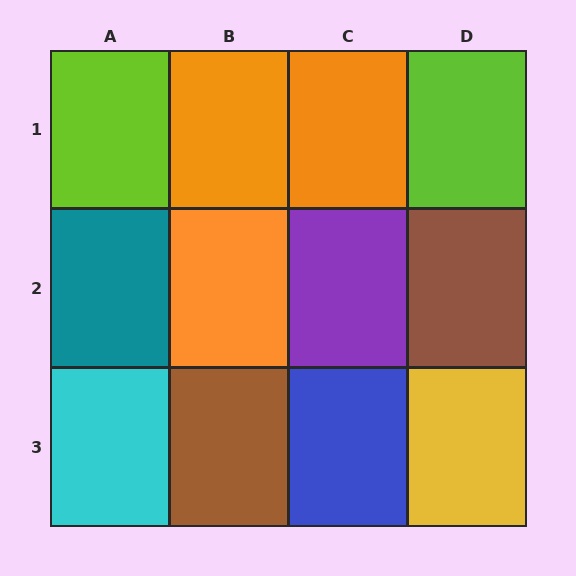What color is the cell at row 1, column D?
Lime.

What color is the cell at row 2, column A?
Teal.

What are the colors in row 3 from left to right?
Cyan, brown, blue, yellow.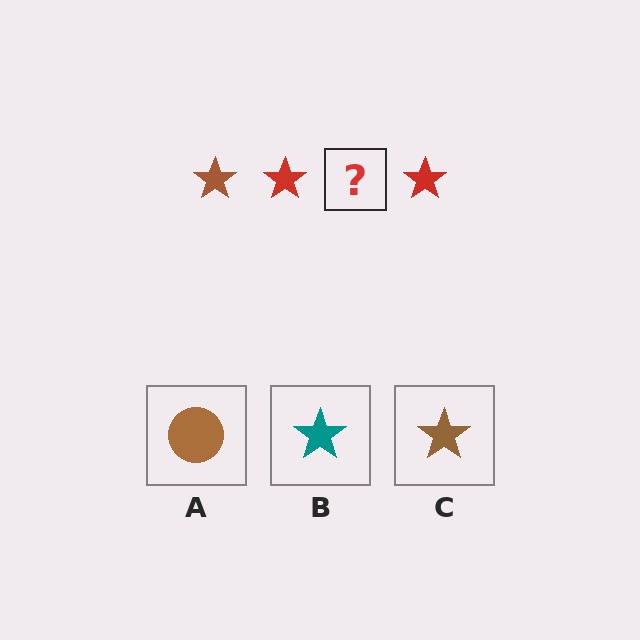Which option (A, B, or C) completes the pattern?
C.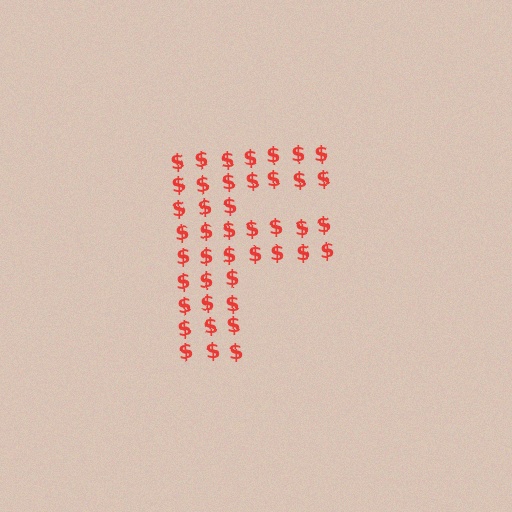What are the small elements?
The small elements are dollar signs.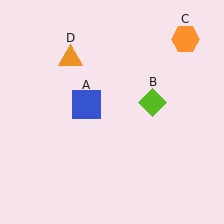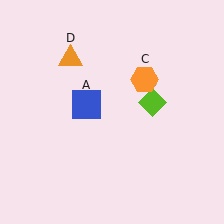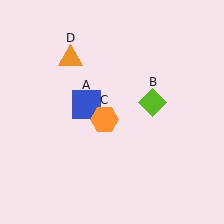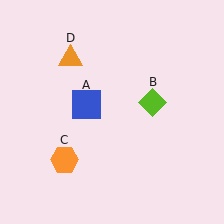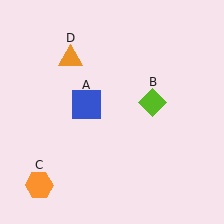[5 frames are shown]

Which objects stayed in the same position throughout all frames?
Blue square (object A) and lime diamond (object B) and orange triangle (object D) remained stationary.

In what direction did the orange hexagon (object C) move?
The orange hexagon (object C) moved down and to the left.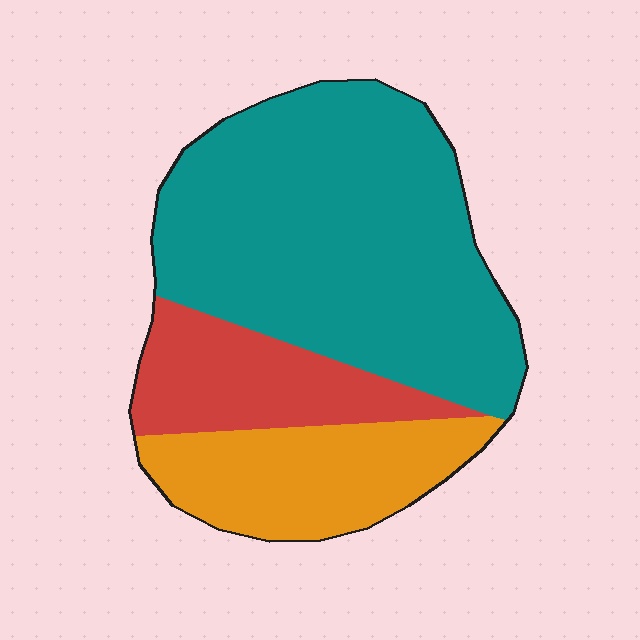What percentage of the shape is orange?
Orange covers 22% of the shape.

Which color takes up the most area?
Teal, at roughly 60%.